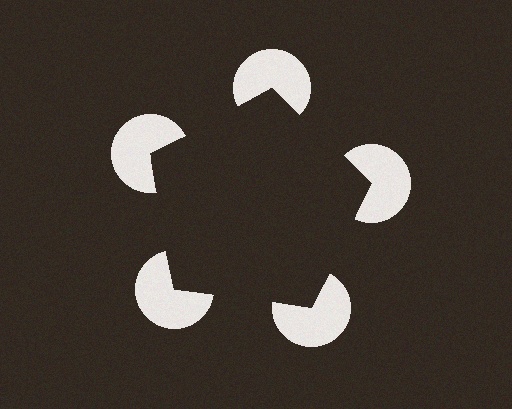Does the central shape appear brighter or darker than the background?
It typically appears slightly darker than the background, even though no actual brightness change is drawn.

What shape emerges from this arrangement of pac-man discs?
An illusory pentagon — its edges are inferred from the aligned wedge cuts in the pac-man discs, not physically drawn.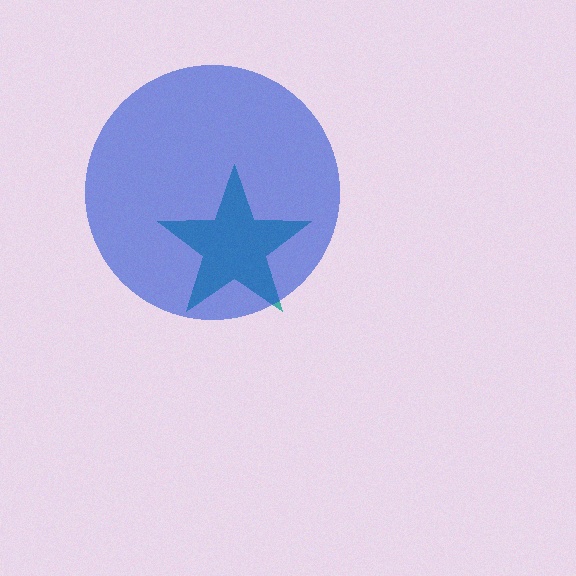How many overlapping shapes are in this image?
There are 2 overlapping shapes in the image.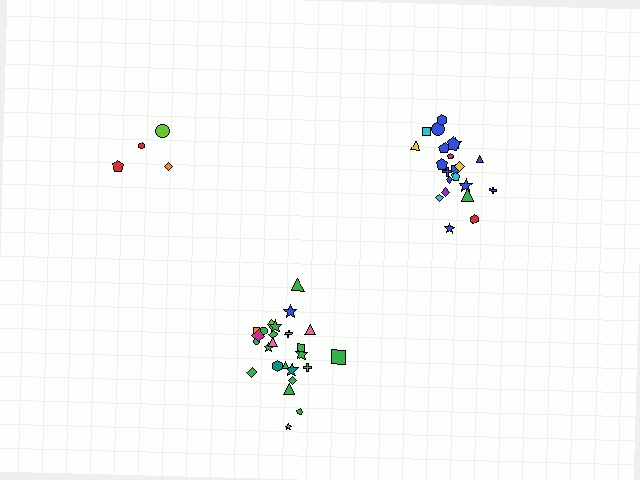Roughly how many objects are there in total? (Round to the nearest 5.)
Roughly 50 objects in total.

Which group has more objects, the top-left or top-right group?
The top-right group.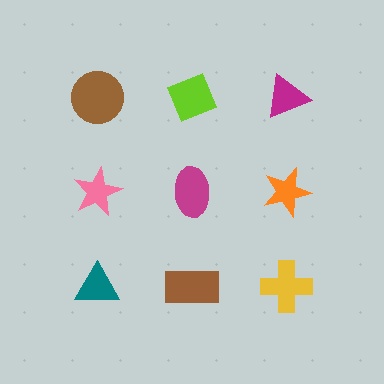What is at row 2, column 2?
A magenta ellipse.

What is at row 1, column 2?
A lime diamond.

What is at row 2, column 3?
An orange star.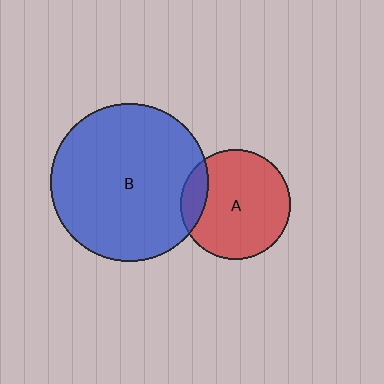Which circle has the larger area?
Circle B (blue).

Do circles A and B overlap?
Yes.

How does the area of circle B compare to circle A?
Approximately 2.1 times.